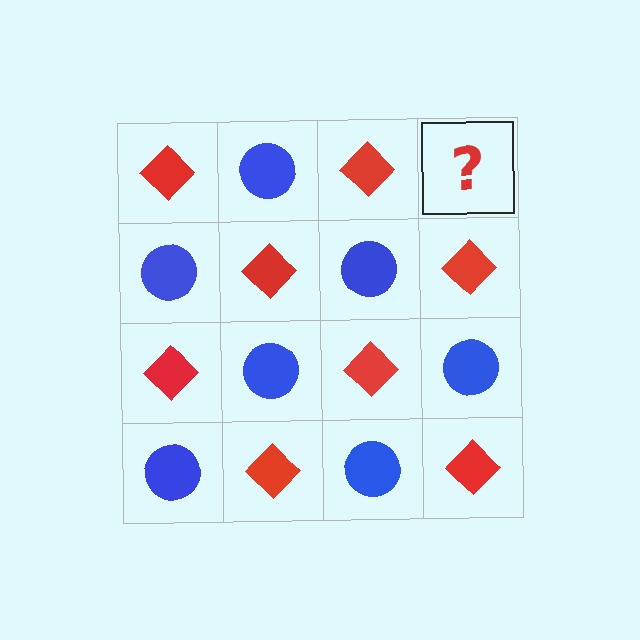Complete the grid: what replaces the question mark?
The question mark should be replaced with a blue circle.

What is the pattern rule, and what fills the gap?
The rule is that it alternates red diamond and blue circle in a checkerboard pattern. The gap should be filled with a blue circle.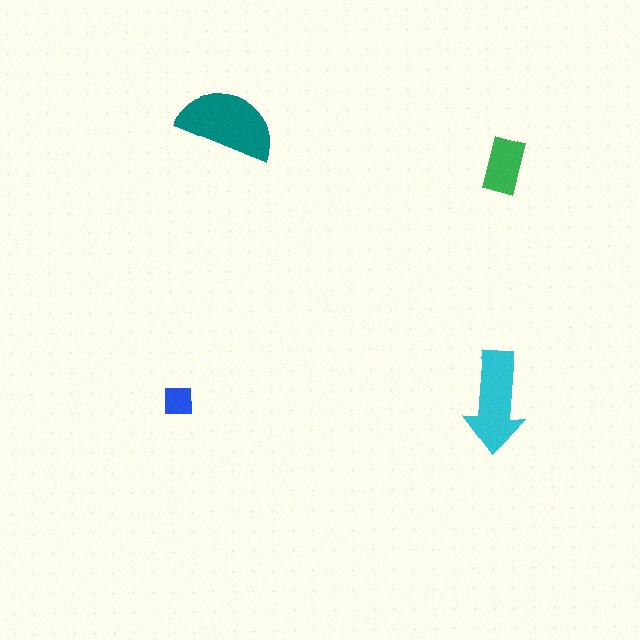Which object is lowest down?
The cyan arrow is bottommost.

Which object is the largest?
The teal semicircle.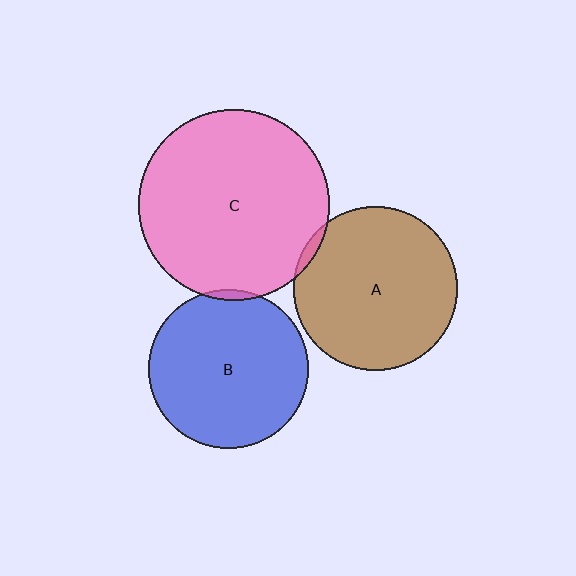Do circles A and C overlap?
Yes.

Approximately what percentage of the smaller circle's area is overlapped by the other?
Approximately 5%.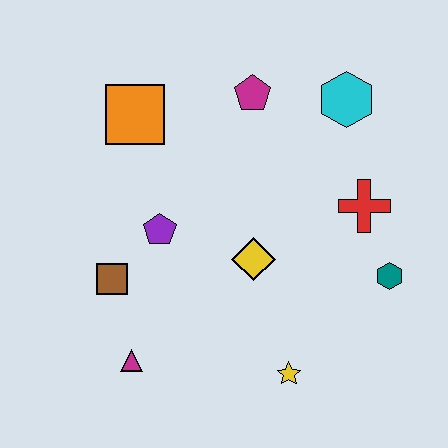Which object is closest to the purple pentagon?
The brown square is closest to the purple pentagon.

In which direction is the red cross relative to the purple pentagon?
The red cross is to the right of the purple pentagon.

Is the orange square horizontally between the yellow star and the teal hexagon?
No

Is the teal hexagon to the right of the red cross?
Yes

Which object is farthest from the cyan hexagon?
The magenta triangle is farthest from the cyan hexagon.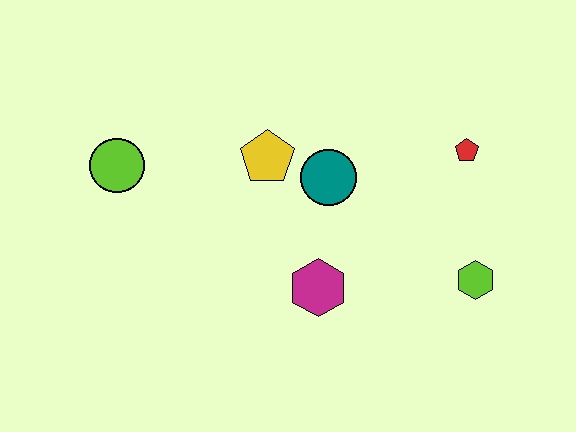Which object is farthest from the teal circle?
The lime circle is farthest from the teal circle.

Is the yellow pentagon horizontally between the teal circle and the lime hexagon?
No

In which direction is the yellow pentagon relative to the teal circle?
The yellow pentagon is to the left of the teal circle.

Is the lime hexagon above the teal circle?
No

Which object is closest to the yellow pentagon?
The teal circle is closest to the yellow pentagon.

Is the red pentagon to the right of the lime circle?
Yes